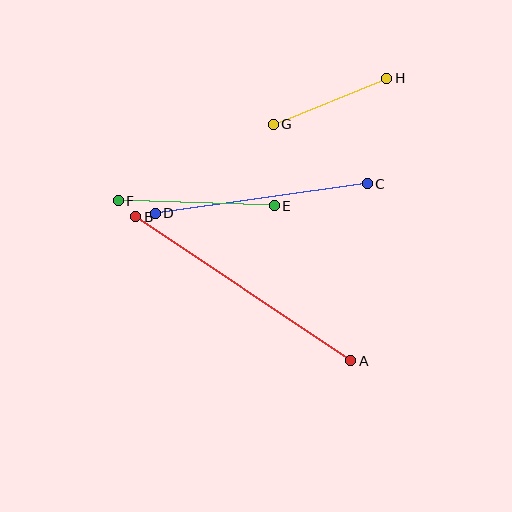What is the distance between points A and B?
The distance is approximately 259 pixels.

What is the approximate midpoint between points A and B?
The midpoint is at approximately (243, 289) pixels.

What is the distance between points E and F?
The distance is approximately 156 pixels.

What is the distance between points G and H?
The distance is approximately 122 pixels.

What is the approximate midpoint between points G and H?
The midpoint is at approximately (330, 101) pixels.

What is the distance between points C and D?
The distance is approximately 214 pixels.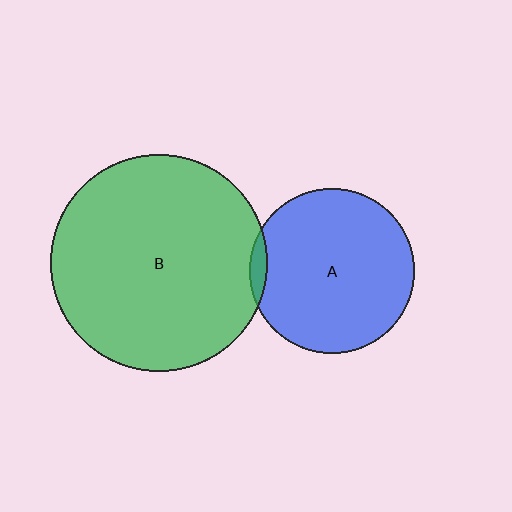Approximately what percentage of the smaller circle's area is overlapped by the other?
Approximately 5%.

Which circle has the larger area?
Circle B (green).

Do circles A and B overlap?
Yes.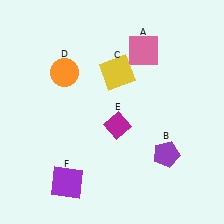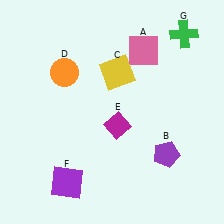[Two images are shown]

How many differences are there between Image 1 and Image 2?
There is 1 difference between the two images.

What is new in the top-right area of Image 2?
A green cross (G) was added in the top-right area of Image 2.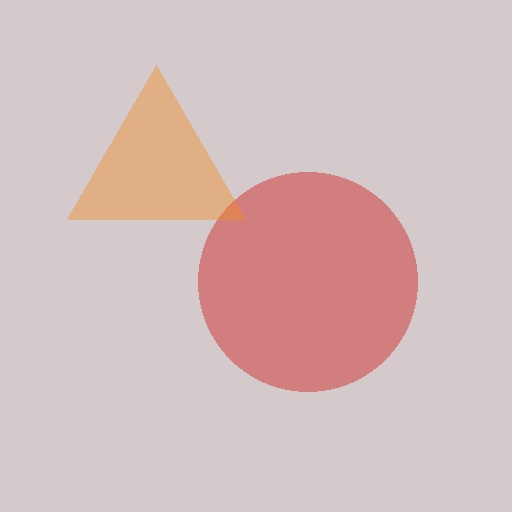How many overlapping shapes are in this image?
There are 2 overlapping shapes in the image.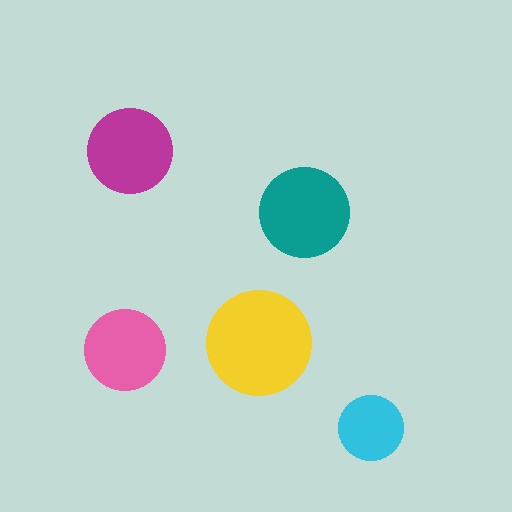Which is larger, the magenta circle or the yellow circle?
The yellow one.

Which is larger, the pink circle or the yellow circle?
The yellow one.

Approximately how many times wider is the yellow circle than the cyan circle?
About 1.5 times wider.